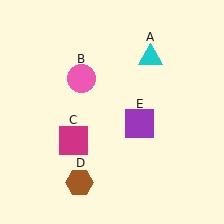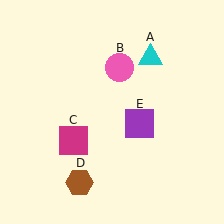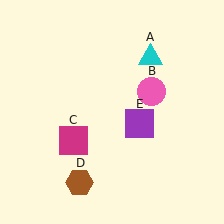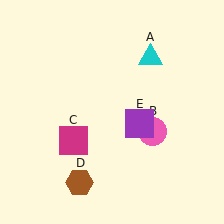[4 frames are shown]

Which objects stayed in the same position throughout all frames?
Cyan triangle (object A) and magenta square (object C) and brown hexagon (object D) and purple square (object E) remained stationary.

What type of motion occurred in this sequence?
The pink circle (object B) rotated clockwise around the center of the scene.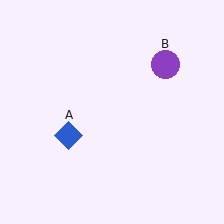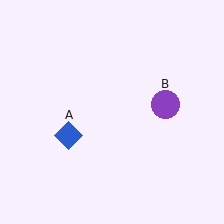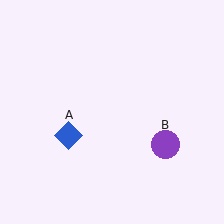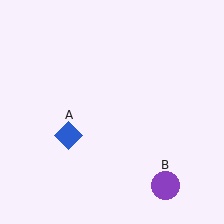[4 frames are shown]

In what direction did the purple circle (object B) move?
The purple circle (object B) moved down.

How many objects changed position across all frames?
1 object changed position: purple circle (object B).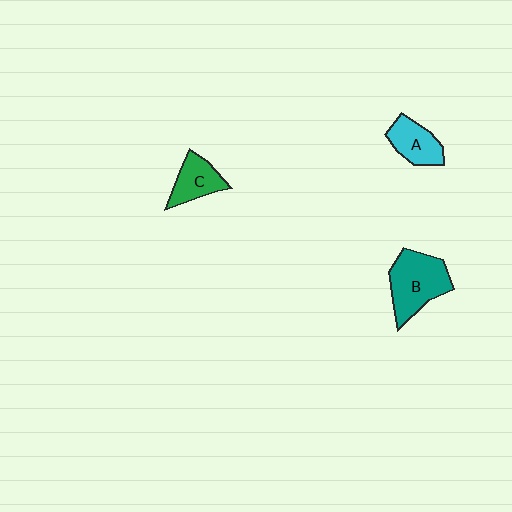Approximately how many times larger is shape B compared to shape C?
Approximately 1.7 times.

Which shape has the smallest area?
Shape C (green).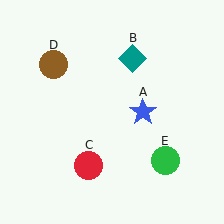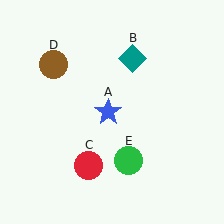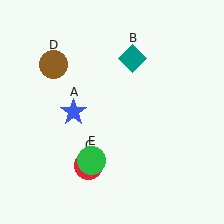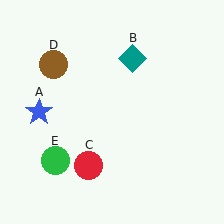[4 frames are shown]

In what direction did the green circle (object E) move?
The green circle (object E) moved left.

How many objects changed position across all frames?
2 objects changed position: blue star (object A), green circle (object E).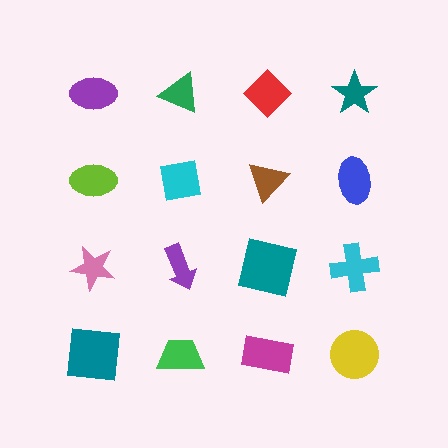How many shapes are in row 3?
4 shapes.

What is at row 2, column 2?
A cyan square.